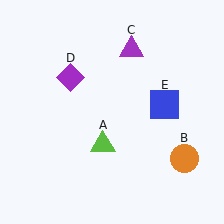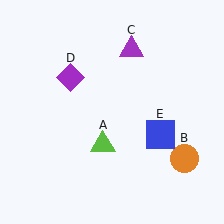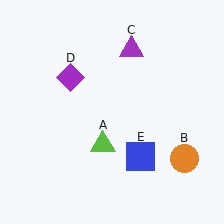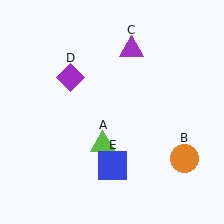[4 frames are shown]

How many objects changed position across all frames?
1 object changed position: blue square (object E).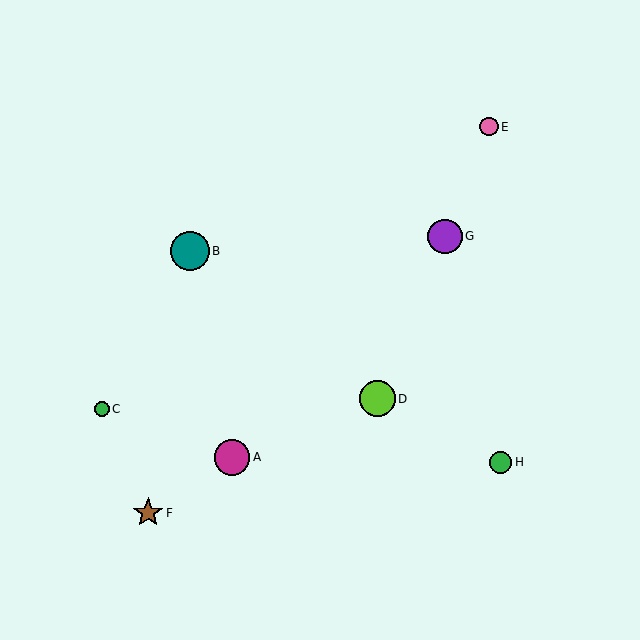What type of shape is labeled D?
Shape D is a lime circle.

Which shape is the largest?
The teal circle (labeled B) is the largest.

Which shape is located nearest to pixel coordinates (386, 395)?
The lime circle (labeled D) at (377, 399) is nearest to that location.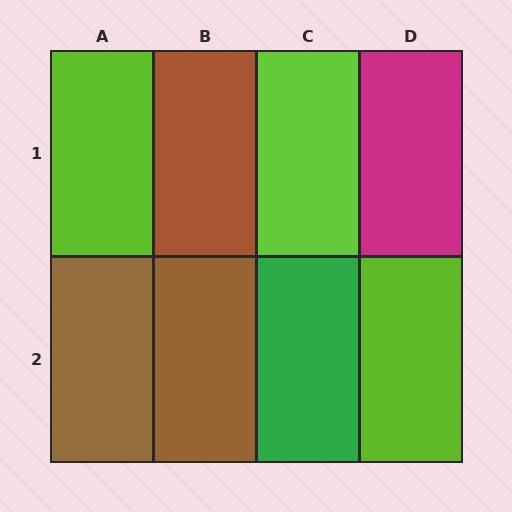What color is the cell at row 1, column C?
Lime.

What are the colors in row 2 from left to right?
Brown, brown, green, lime.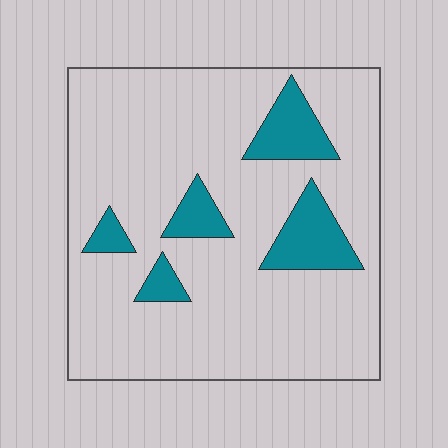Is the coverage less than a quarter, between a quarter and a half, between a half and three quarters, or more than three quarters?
Less than a quarter.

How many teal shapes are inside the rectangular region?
5.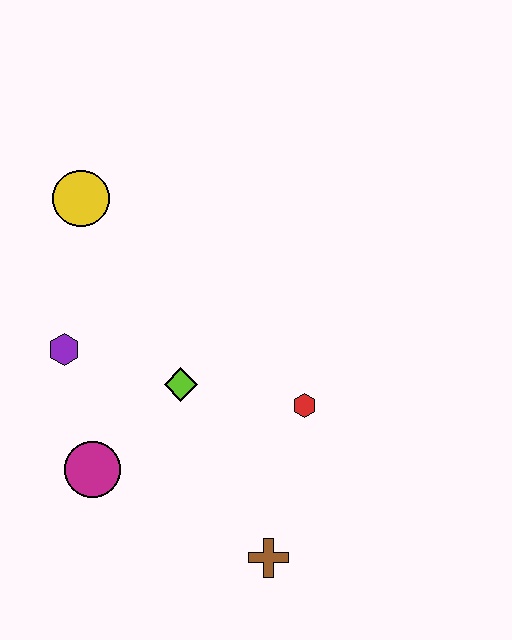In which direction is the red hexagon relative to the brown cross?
The red hexagon is above the brown cross.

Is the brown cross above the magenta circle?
No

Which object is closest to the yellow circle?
The purple hexagon is closest to the yellow circle.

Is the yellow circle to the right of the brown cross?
No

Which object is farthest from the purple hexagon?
The brown cross is farthest from the purple hexagon.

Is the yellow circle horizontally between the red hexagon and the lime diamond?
No